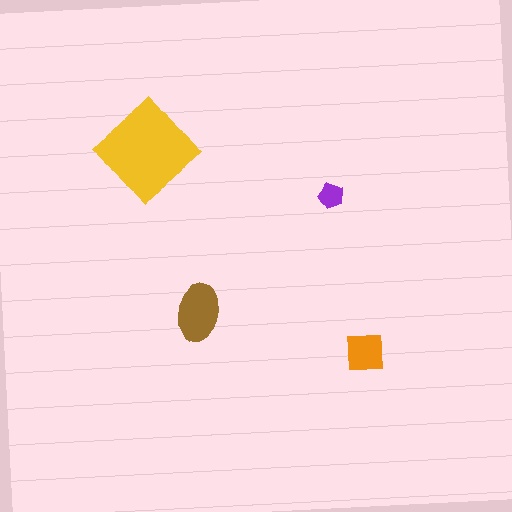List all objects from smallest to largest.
The purple pentagon, the orange square, the brown ellipse, the yellow diamond.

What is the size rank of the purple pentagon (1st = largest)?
4th.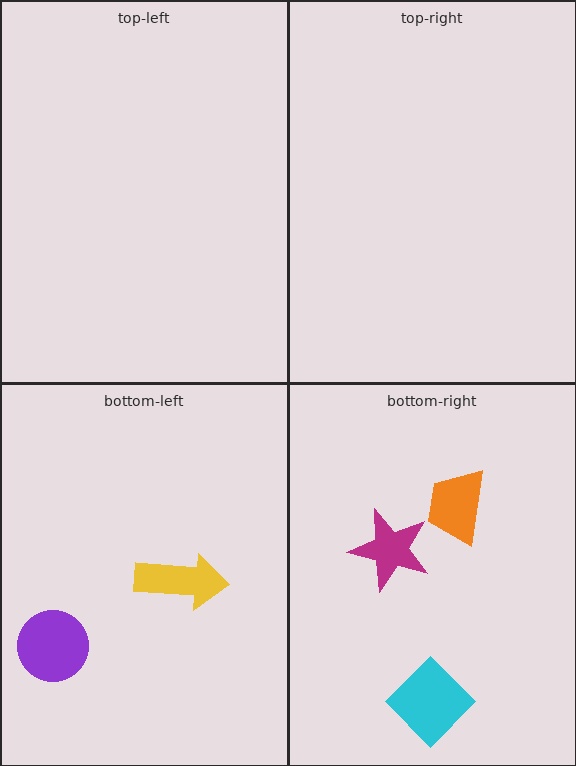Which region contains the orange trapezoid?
The bottom-right region.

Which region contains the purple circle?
The bottom-left region.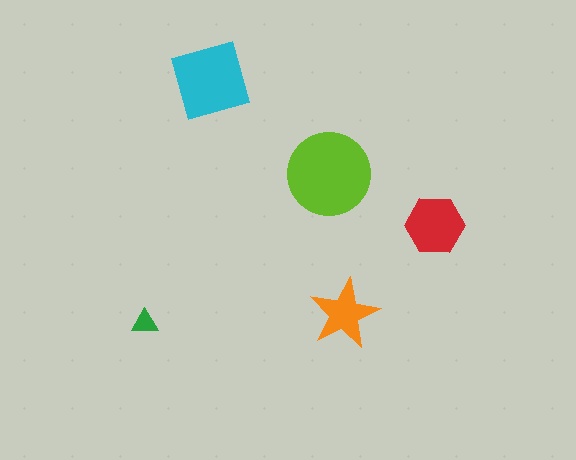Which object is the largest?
The lime circle.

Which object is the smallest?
The green triangle.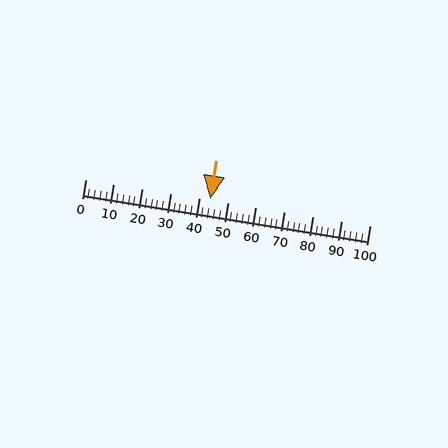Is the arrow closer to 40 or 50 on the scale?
The arrow is closer to 40.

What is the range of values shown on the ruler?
The ruler shows values from 0 to 100.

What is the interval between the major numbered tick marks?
The major tick marks are spaced 10 units apart.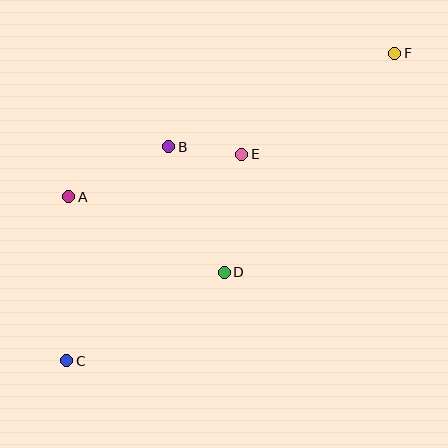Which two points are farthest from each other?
Points C and F are farthest from each other.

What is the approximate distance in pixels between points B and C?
The distance between B and C is approximately 237 pixels.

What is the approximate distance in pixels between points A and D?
The distance between A and D is approximately 173 pixels.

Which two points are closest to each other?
Points B and E are closest to each other.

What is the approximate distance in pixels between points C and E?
The distance between C and E is approximately 271 pixels.